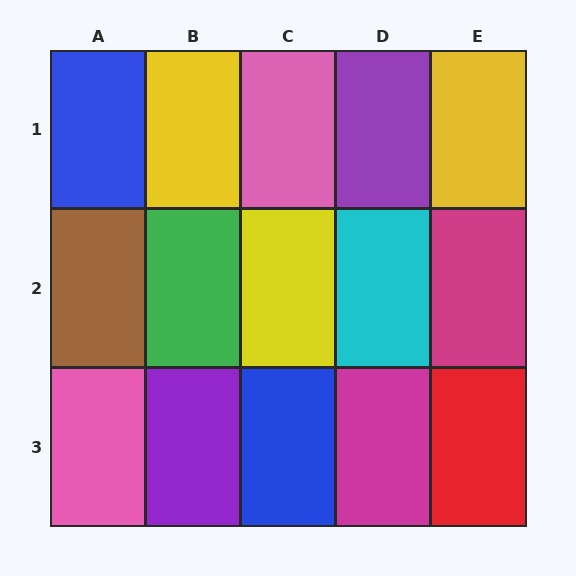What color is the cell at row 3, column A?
Pink.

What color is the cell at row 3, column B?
Purple.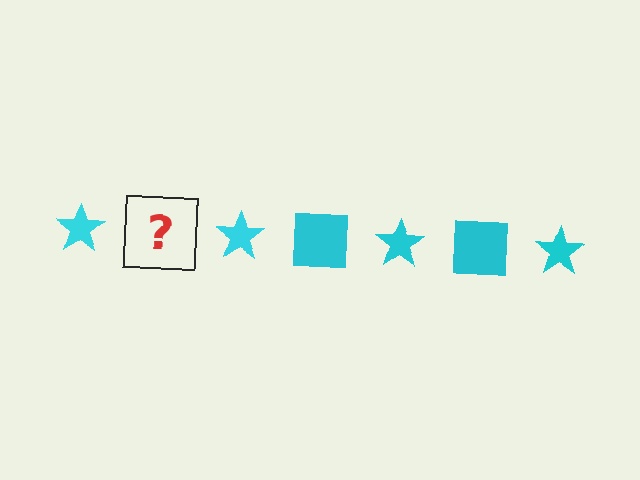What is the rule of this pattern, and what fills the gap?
The rule is that the pattern cycles through star, square shapes in cyan. The gap should be filled with a cyan square.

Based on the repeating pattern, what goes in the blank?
The blank should be a cyan square.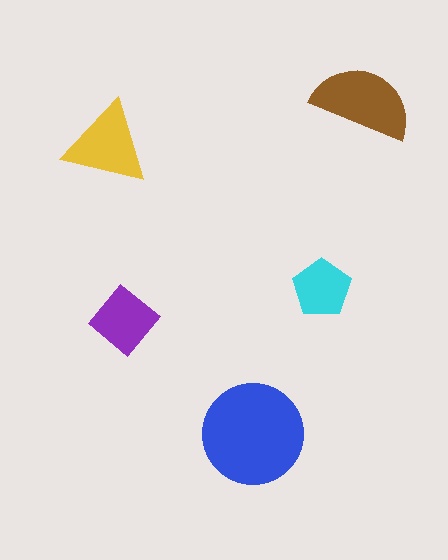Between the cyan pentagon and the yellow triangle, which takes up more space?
The yellow triangle.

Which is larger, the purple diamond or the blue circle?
The blue circle.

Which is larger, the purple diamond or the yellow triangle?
The yellow triangle.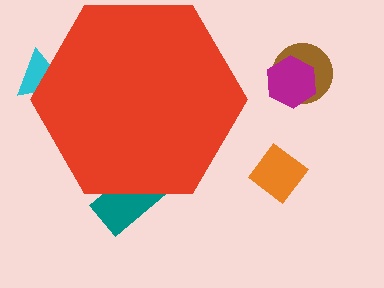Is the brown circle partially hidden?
No, the brown circle is fully visible.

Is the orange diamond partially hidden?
No, the orange diamond is fully visible.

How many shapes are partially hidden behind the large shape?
2 shapes are partially hidden.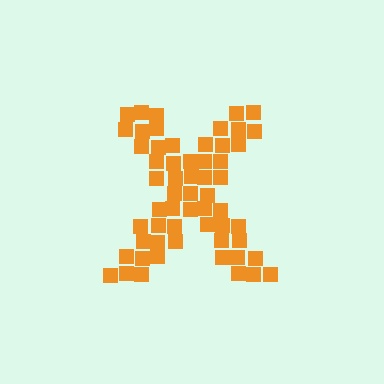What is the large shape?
The large shape is the letter X.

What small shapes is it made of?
It is made of small squares.